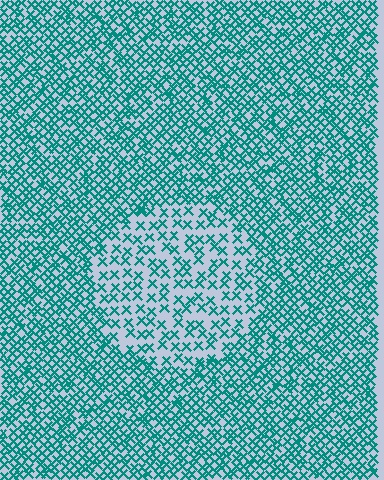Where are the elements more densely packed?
The elements are more densely packed outside the circle boundary.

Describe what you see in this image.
The image contains small teal elements arranged at two different densities. A circle-shaped region is visible where the elements are less densely packed than the surrounding area.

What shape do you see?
I see a circle.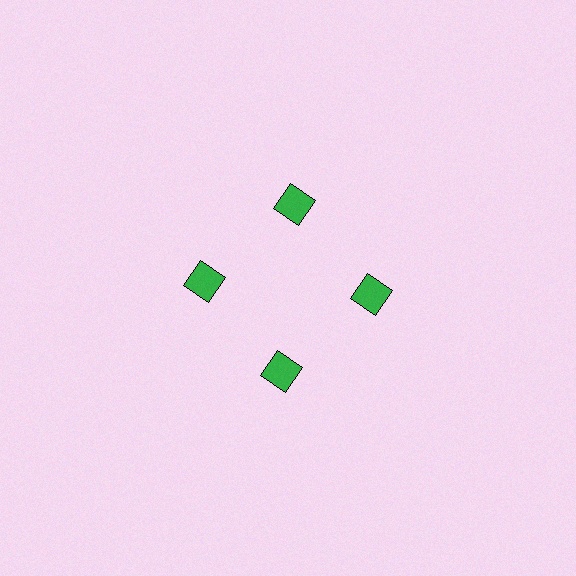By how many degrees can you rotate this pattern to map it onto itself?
The pattern maps onto itself every 90 degrees of rotation.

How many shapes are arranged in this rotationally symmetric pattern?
There are 4 shapes, arranged in 4 groups of 1.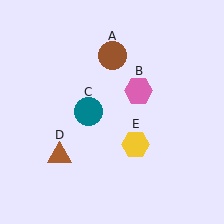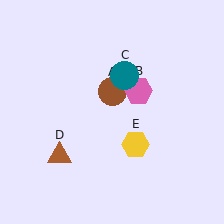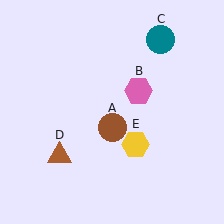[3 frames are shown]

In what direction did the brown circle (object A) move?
The brown circle (object A) moved down.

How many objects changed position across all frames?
2 objects changed position: brown circle (object A), teal circle (object C).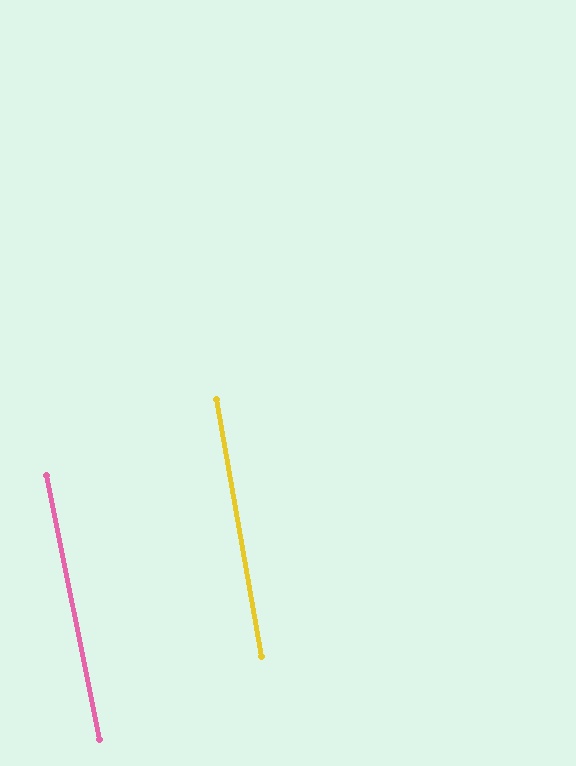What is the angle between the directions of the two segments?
Approximately 1 degree.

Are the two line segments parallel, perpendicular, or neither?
Parallel — their directions differ by only 1.2°.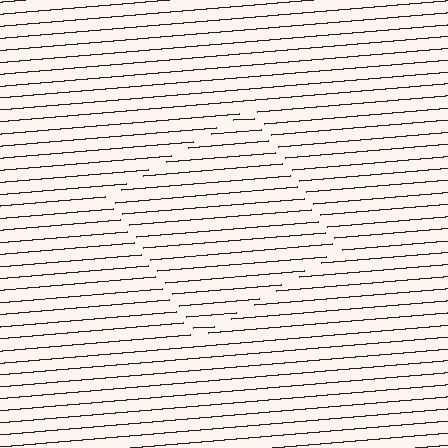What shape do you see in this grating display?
An illusory square. The interior of the shape contains the same grating, shifted by half a period — the contour is defined by the phase discontinuity where line-ends from the inner and outer gratings abut.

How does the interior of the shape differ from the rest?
The interior of the shape contains the same grating, shifted by half a period — the contour is defined by the phase discontinuity where line-ends from the inner and outer gratings abut.